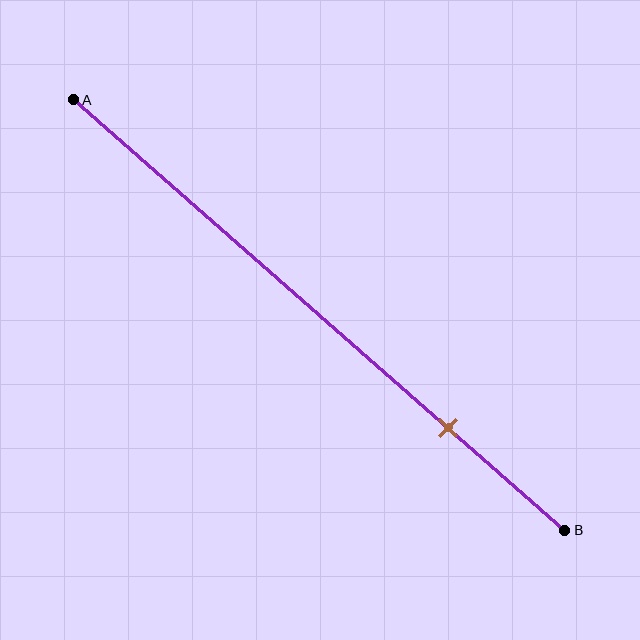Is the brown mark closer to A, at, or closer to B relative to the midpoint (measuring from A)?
The brown mark is closer to point B than the midpoint of segment AB.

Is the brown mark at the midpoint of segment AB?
No, the mark is at about 75% from A, not at the 50% midpoint.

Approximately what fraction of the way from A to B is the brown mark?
The brown mark is approximately 75% of the way from A to B.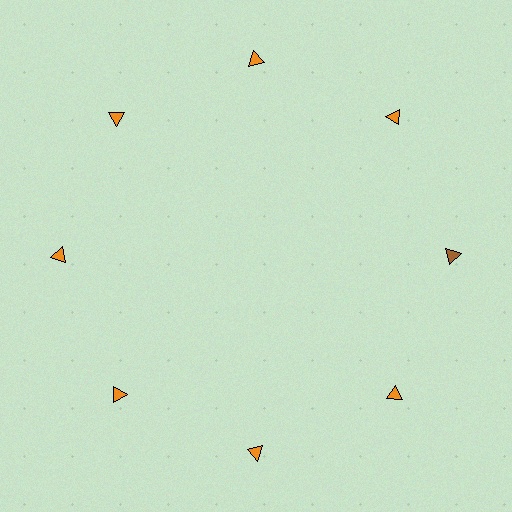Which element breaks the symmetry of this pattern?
The brown triangle at roughly the 3 o'clock position breaks the symmetry. All other shapes are orange triangles.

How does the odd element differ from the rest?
It has a different color: brown instead of orange.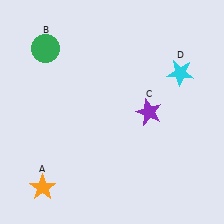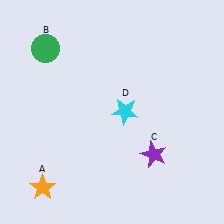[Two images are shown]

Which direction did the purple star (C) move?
The purple star (C) moved down.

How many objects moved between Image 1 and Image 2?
2 objects moved between the two images.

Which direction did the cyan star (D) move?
The cyan star (D) moved left.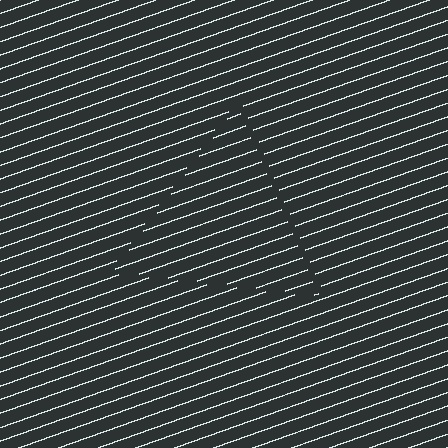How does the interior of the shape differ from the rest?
The interior of the shape contains the same grating, shifted by half a period — the contour is defined by the phase discontinuity where line-ends from the inner and outer gratings abut.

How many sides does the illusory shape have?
3 sides — the line-ends trace a triangle.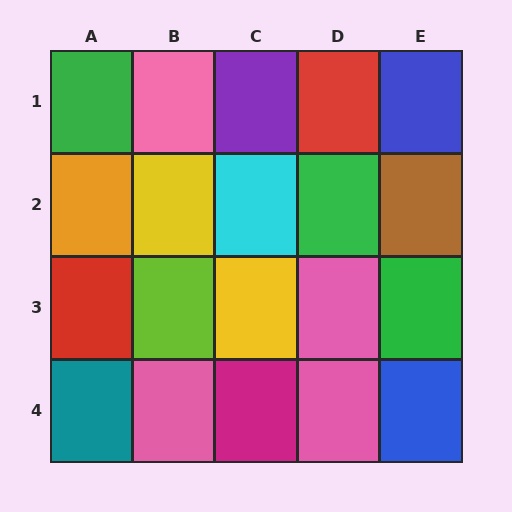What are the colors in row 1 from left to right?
Green, pink, purple, red, blue.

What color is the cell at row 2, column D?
Green.